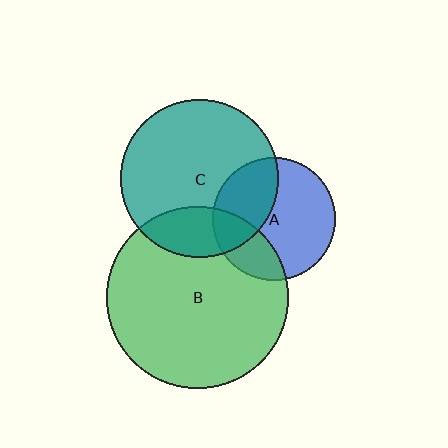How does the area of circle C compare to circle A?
Approximately 1.6 times.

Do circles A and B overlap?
Yes.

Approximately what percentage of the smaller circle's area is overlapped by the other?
Approximately 25%.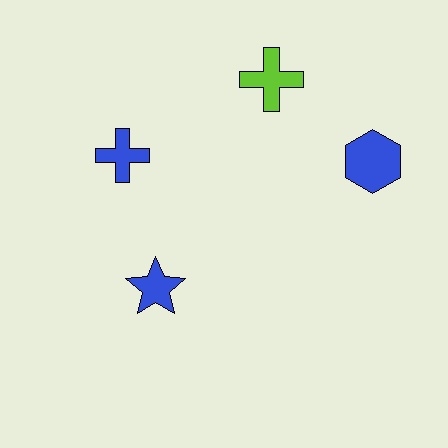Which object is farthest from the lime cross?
The blue star is farthest from the lime cross.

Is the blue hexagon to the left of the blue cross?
No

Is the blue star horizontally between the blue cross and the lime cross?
Yes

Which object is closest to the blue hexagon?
The lime cross is closest to the blue hexagon.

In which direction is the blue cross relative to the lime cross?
The blue cross is to the left of the lime cross.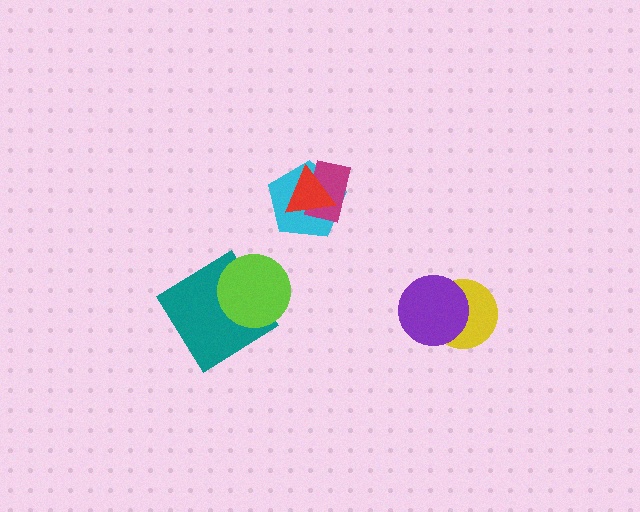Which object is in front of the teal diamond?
The lime circle is in front of the teal diamond.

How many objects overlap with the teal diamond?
1 object overlaps with the teal diamond.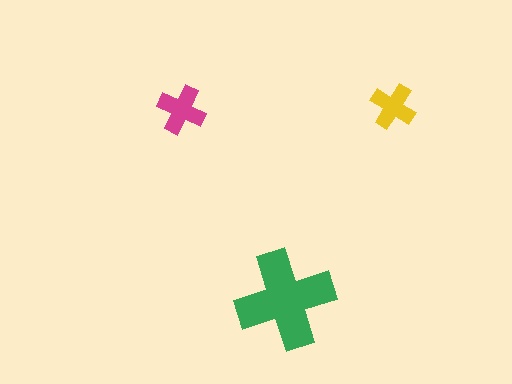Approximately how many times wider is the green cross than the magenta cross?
About 2 times wider.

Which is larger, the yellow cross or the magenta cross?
The magenta one.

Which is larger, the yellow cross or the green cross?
The green one.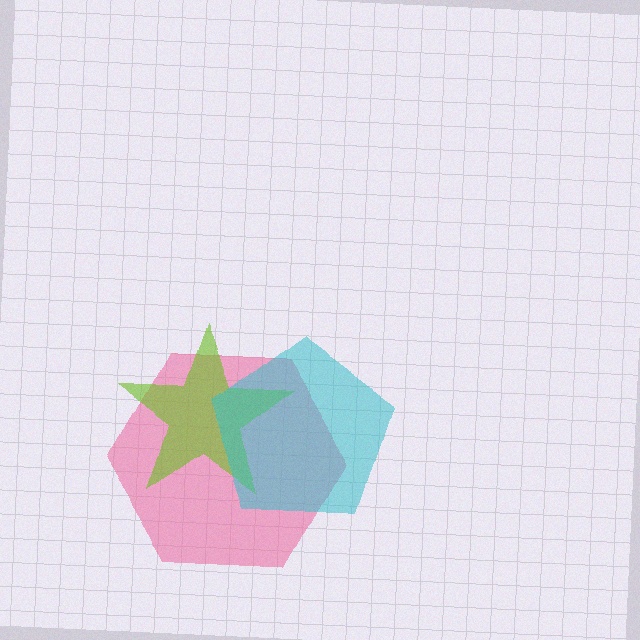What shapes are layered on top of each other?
The layered shapes are: a pink hexagon, a lime star, a cyan pentagon.